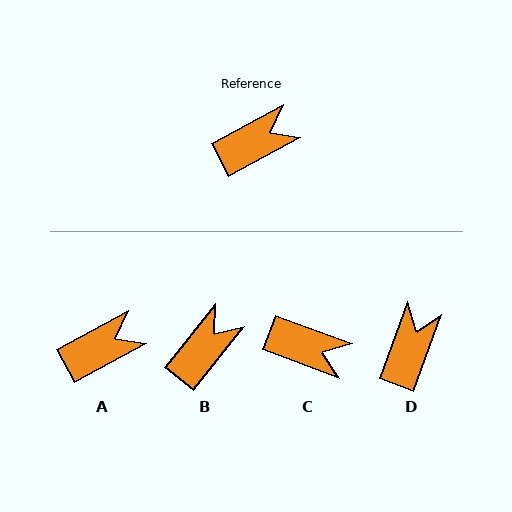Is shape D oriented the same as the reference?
No, it is off by about 42 degrees.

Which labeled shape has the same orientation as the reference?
A.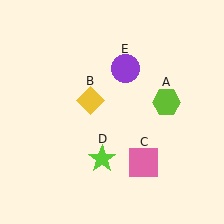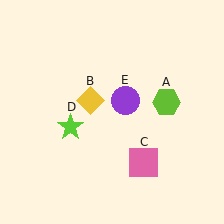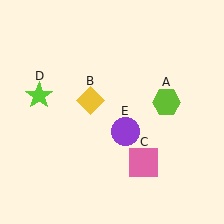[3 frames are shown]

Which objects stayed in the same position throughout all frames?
Lime hexagon (object A) and yellow diamond (object B) and pink square (object C) remained stationary.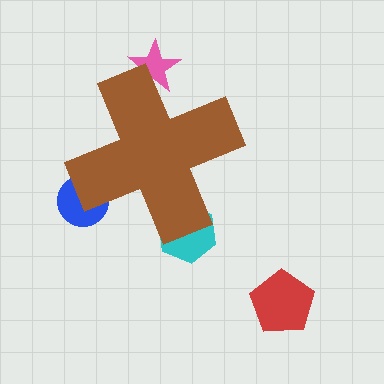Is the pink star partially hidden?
Yes, the pink star is partially hidden behind the brown cross.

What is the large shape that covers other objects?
A brown cross.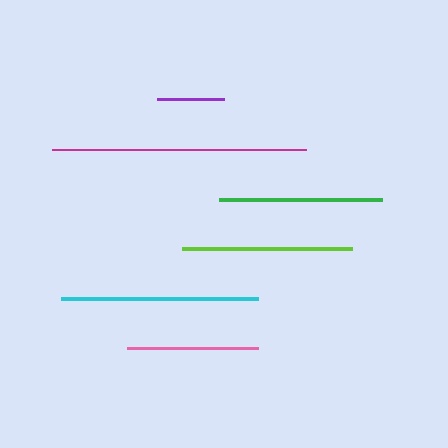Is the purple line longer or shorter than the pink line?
The pink line is longer than the purple line.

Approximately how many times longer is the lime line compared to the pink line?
The lime line is approximately 1.3 times the length of the pink line.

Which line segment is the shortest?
The purple line is the shortest at approximately 67 pixels.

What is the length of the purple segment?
The purple segment is approximately 67 pixels long.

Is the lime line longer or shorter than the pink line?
The lime line is longer than the pink line.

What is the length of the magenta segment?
The magenta segment is approximately 254 pixels long.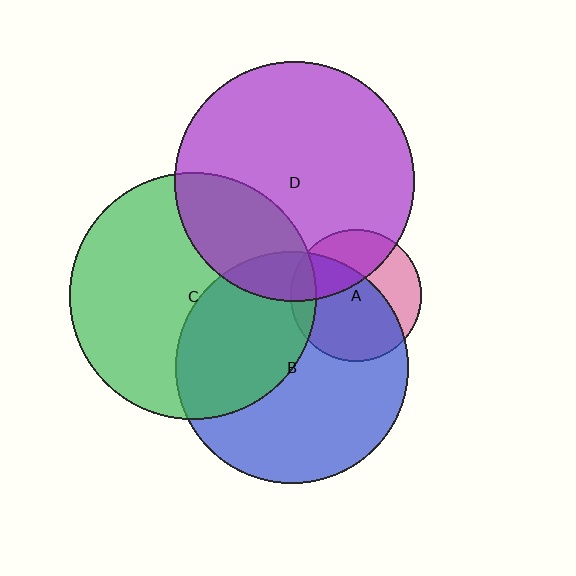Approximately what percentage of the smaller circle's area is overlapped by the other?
Approximately 35%.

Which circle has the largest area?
Circle C (green).